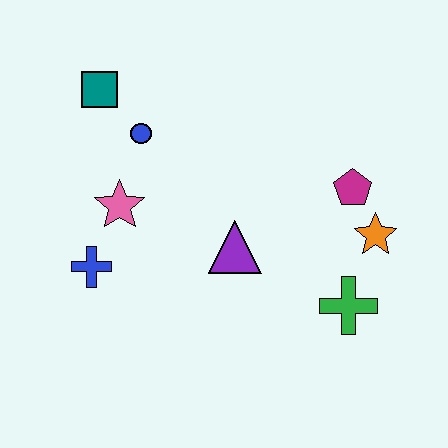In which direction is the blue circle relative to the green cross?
The blue circle is to the left of the green cross.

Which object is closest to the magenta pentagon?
The orange star is closest to the magenta pentagon.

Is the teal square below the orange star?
No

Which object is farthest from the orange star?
The teal square is farthest from the orange star.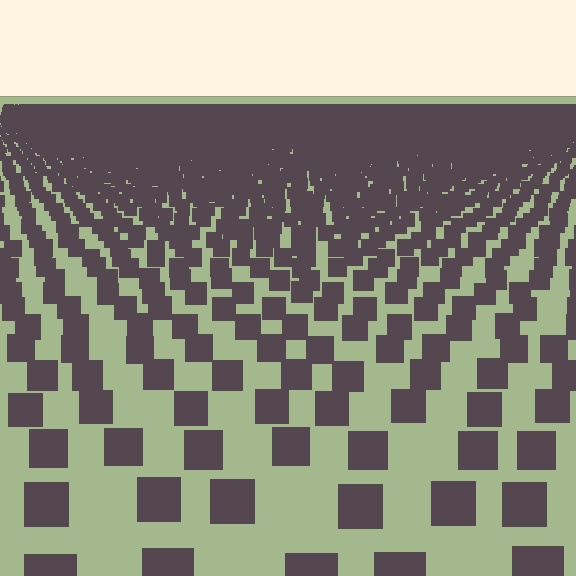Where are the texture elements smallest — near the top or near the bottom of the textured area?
Near the top.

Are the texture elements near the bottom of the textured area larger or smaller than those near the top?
Larger. Near the bottom, elements are closer to the viewer and appear at a bigger on-screen size.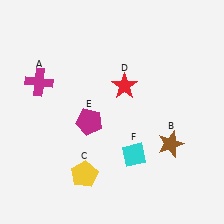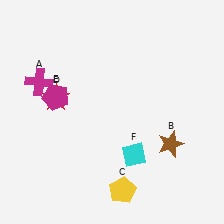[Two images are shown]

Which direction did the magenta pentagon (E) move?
The magenta pentagon (E) moved left.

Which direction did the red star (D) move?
The red star (D) moved left.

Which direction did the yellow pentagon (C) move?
The yellow pentagon (C) moved right.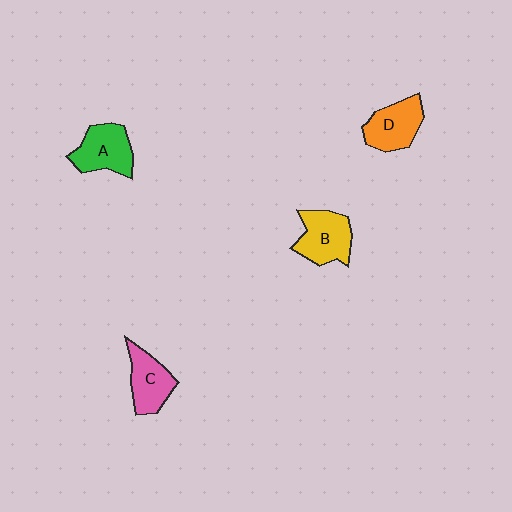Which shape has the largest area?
Shape B (yellow).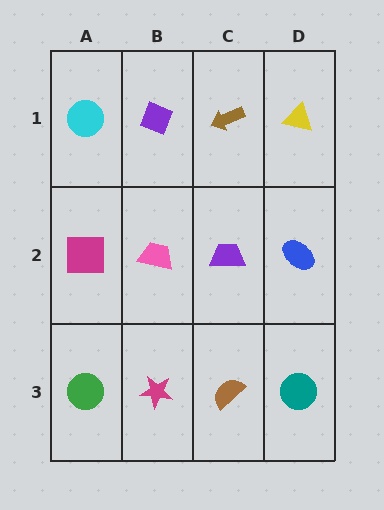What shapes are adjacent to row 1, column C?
A purple trapezoid (row 2, column C), a purple diamond (row 1, column B), a yellow triangle (row 1, column D).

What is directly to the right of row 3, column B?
A brown semicircle.